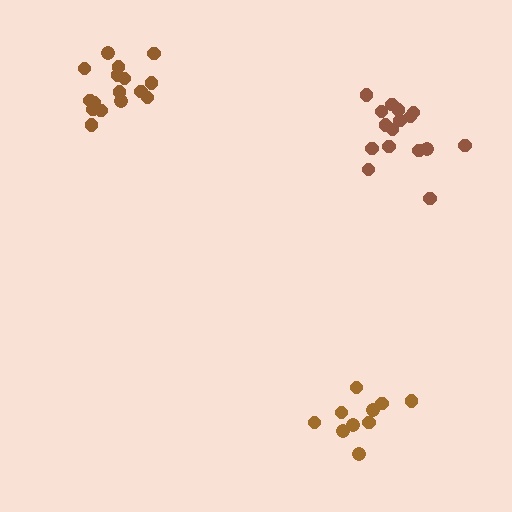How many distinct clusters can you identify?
There are 3 distinct clusters.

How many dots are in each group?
Group 1: 16 dots, Group 2: 10 dots, Group 3: 16 dots (42 total).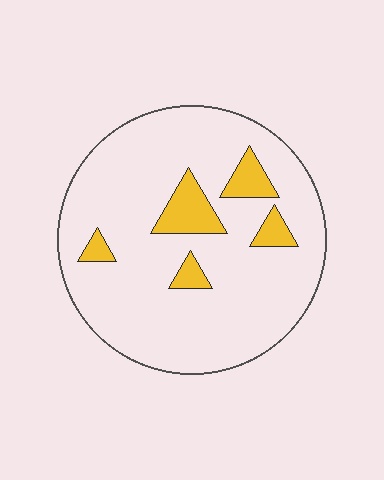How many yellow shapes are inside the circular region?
5.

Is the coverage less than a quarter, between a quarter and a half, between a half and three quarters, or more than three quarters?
Less than a quarter.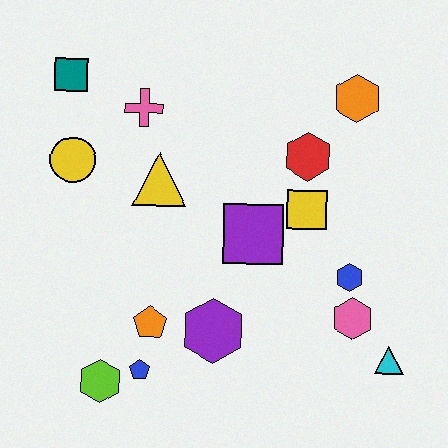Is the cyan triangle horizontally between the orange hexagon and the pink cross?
No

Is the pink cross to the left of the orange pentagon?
Yes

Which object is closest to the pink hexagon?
The blue hexagon is closest to the pink hexagon.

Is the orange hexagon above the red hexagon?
Yes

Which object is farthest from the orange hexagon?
The lime hexagon is farthest from the orange hexagon.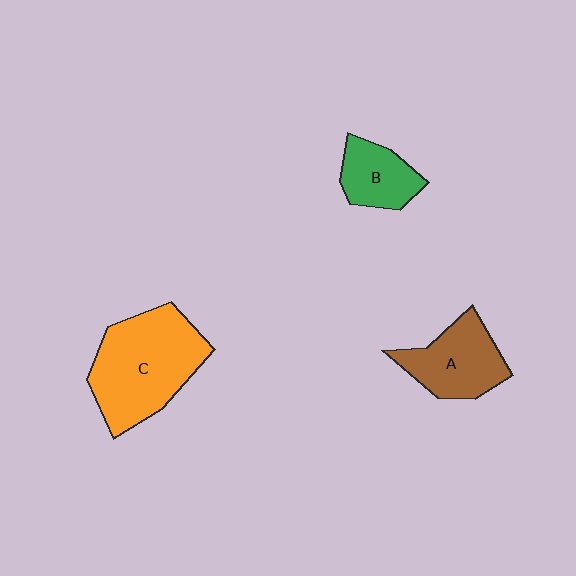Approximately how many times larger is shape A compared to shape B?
Approximately 1.4 times.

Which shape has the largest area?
Shape C (orange).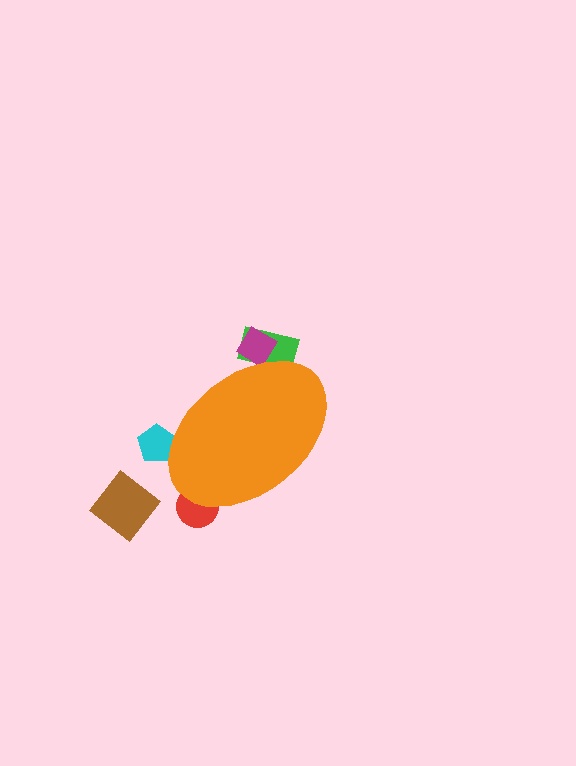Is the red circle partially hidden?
Yes, the red circle is partially hidden behind the orange ellipse.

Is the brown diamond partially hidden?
No, the brown diamond is fully visible.